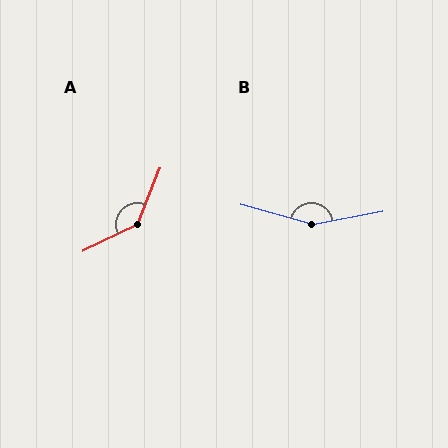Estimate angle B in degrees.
Approximately 154 degrees.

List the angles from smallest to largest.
A (138°), B (154°).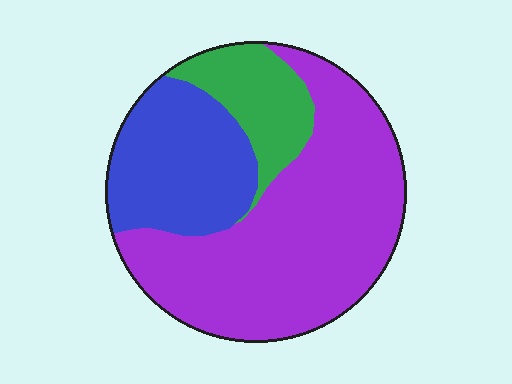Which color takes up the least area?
Green, at roughly 15%.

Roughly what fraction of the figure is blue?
Blue covers 26% of the figure.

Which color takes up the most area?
Purple, at roughly 60%.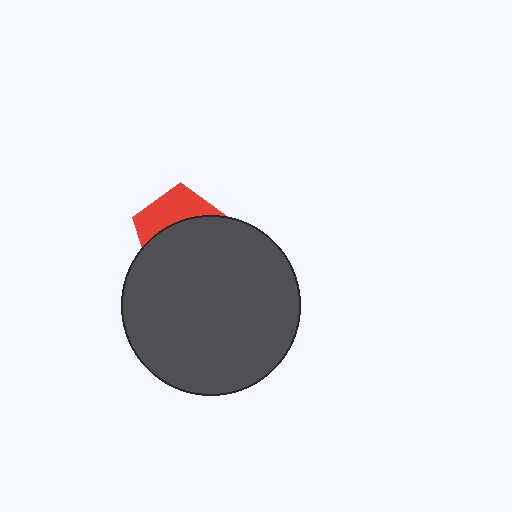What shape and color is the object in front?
The object in front is a dark gray circle.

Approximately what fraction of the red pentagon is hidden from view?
Roughly 61% of the red pentagon is hidden behind the dark gray circle.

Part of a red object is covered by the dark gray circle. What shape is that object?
It is a pentagon.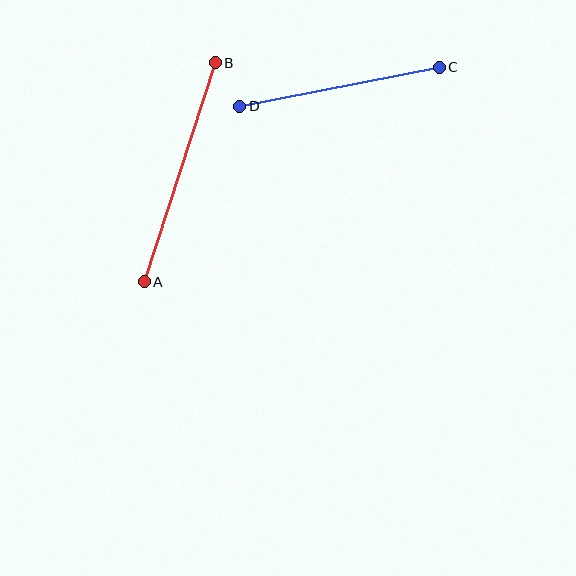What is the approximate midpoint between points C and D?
The midpoint is at approximately (340, 87) pixels.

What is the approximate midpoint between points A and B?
The midpoint is at approximately (180, 172) pixels.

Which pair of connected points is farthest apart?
Points A and B are farthest apart.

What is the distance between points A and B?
The distance is approximately 230 pixels.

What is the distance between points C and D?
The distance is approximately 203 pixels.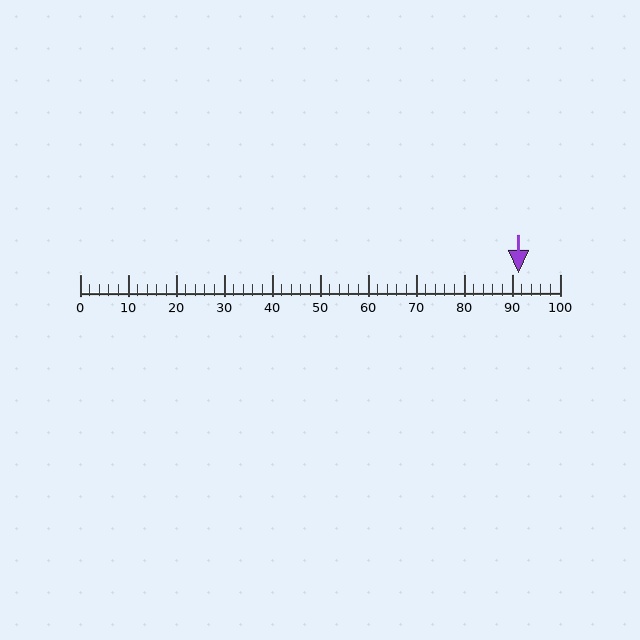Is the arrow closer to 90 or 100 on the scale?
The arrow is closer to 90.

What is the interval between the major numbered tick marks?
The major tick marks are spaced 10 units apart.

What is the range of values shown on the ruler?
The ruler shows values from 0 to 100.